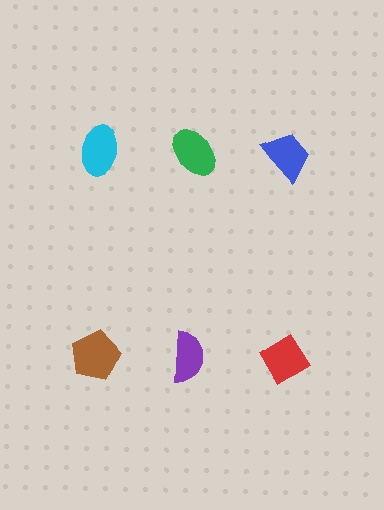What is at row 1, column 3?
A blue trapezoid.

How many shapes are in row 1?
3 shapes.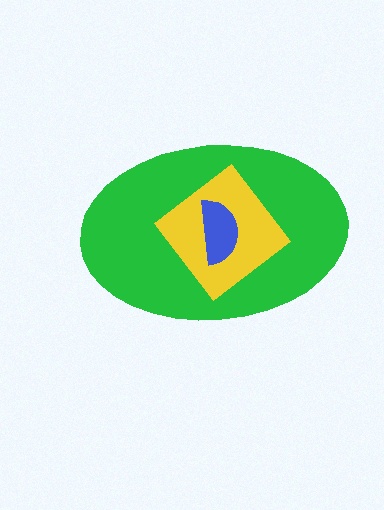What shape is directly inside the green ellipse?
The yellow diamond.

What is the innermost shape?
The blue semicircle.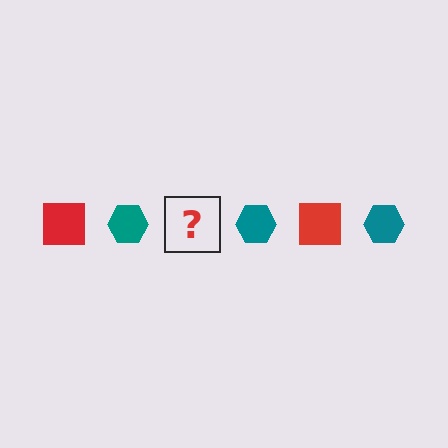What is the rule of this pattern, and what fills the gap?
The rule is that the pattern alternates between red square and teal hexagon. The gap should be filled with a red square.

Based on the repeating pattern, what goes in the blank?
The blank should be a red square.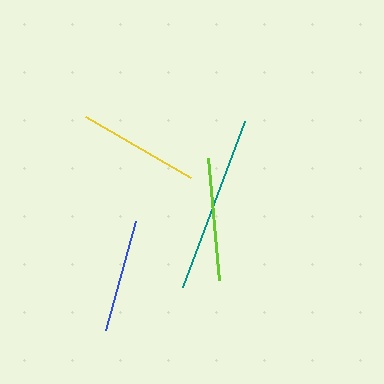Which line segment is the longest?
The teal line is the longest at approximately 177 pixels.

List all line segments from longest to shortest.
From longest to shortest: teal, lime, yellow, blue.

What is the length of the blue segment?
The blue segment is approximately 114 pixels long.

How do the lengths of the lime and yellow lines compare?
The lime and yellow lines are approximately the same length.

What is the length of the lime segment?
The lime segment is approximately 122 pixels long.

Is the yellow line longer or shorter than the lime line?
The lime line is longer than the yellow line.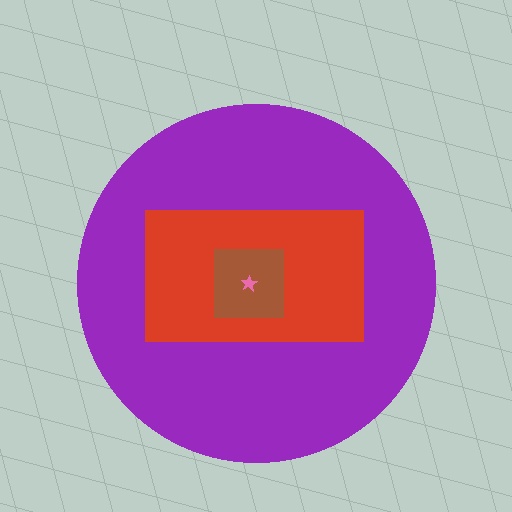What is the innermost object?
The pink star.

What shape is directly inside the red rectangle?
The brown square.